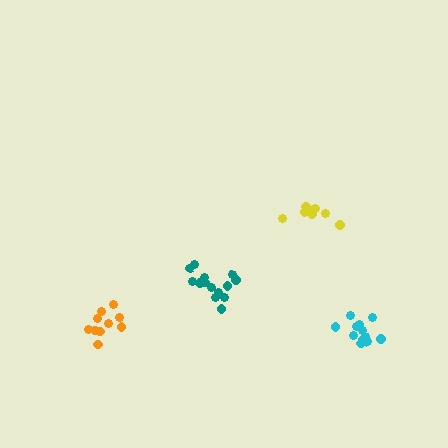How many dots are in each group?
Group 1: 14 dots, Group 2: 8 dots, Group 3: 10 dots, Group 4: 12 dots (44 total).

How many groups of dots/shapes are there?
There are 4 groups.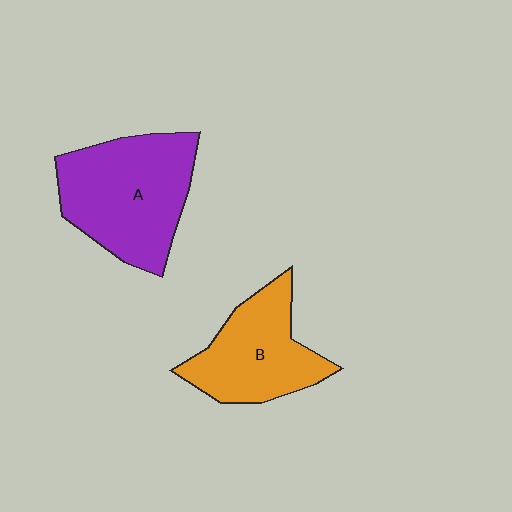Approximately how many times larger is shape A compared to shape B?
Approximately 1.3 times.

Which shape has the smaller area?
Shape B (orange).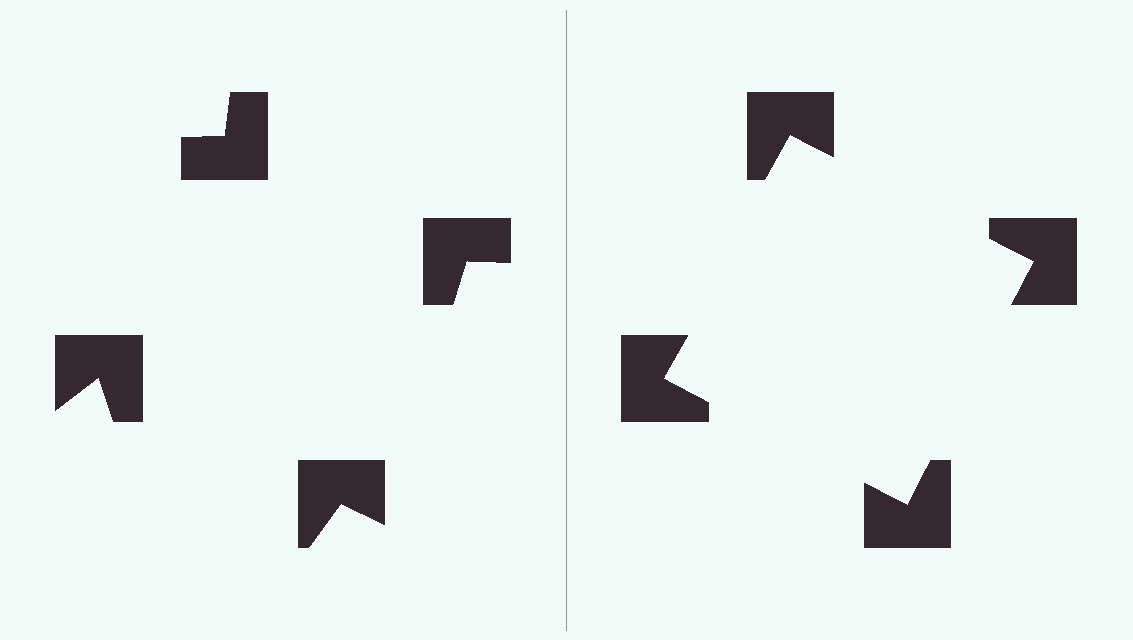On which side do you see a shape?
An illusory square appears on the right side. On the left side the wedge cuts are rotated, so no coherent shape forms.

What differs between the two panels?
The notched squares are positioned identically on both sides; only the wedge orientations differ. On the right they align to a square; on the left they are misaligned.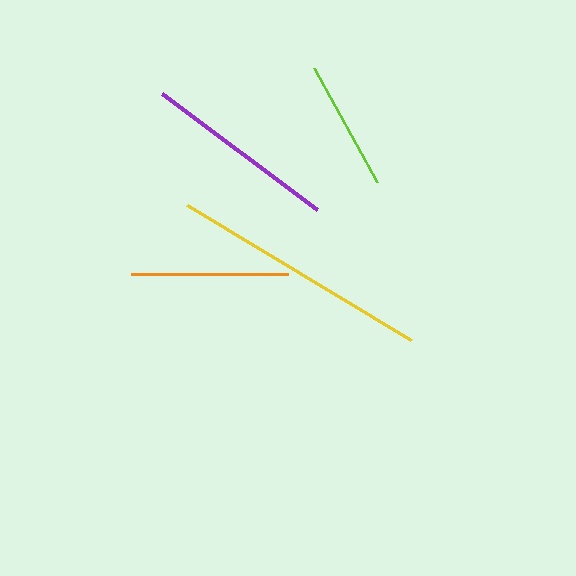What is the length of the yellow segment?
The yellow segment is approximately 262 pixels long.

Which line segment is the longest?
The yellow line is the longest at approximately 262 pixels.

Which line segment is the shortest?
The lime line is the shortest at approximately 131 pixels.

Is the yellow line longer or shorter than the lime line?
The yellow line is longer than the lime line.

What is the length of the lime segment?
The lime segment is approximately 131 pixels long.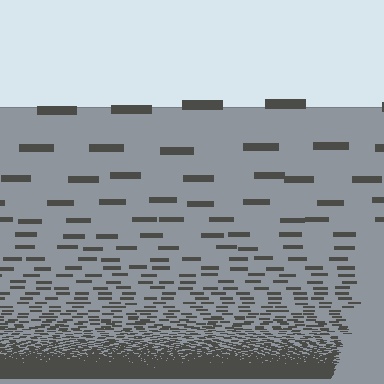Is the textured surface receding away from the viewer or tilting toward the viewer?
The surface appears to tilt toward the viewer. Texture elements get larger and sparser toward the top.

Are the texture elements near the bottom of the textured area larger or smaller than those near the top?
Smaller. The gradient is inverted — elements near the bottom are smaller and denser.